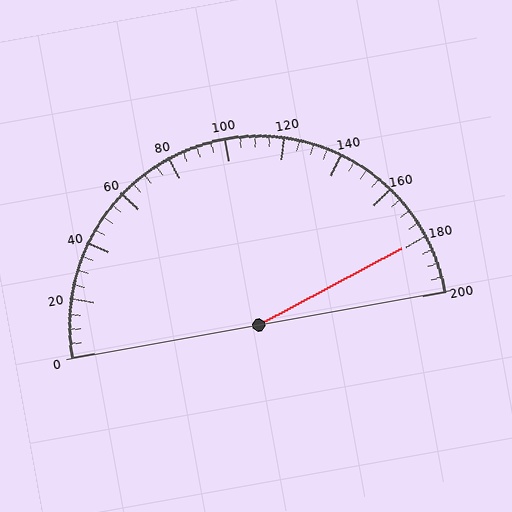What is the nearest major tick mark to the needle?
The nearest major tick mark is 180.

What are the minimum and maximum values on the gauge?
The gauge ranges from 0 to 200.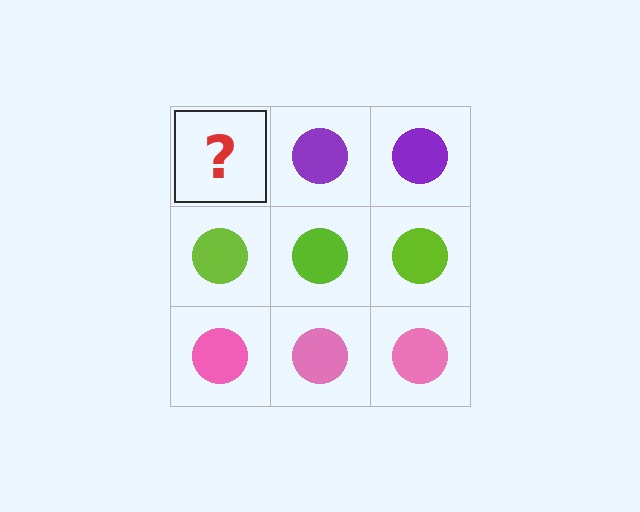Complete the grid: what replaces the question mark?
The question mark should be replaced with a purple circle.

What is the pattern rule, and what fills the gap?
The rule is that each row has a consistent color. The gap should be filled with a purple circle.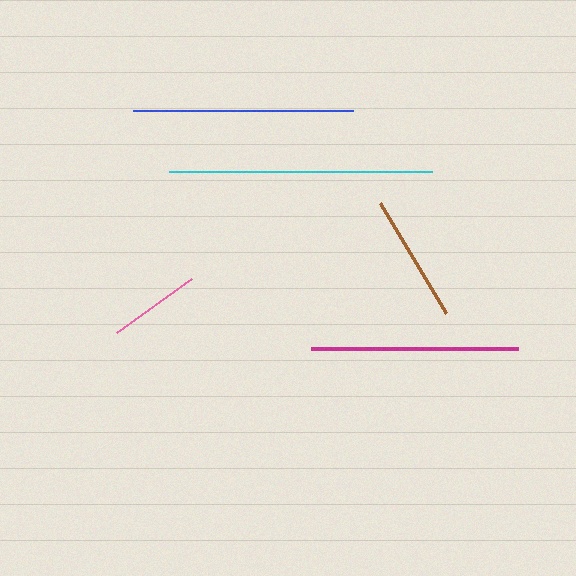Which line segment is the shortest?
The pink line is the shortest at approximately 93 pixels.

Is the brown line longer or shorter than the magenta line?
The magenta line is longer than the brown line.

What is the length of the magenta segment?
The magenta segment is approximately 207 pixels long.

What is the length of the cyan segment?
The cyan segment is approximately 263 pixels long.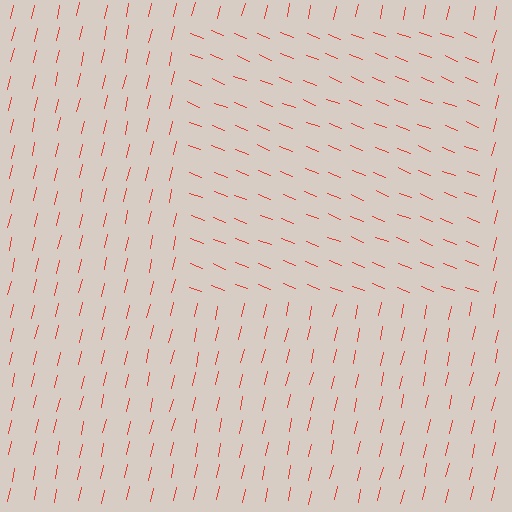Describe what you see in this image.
The image is filled with small red line segments. A rectangle region in the image has lines oriented differently from the surrounding lines, creating a visible texture boundary.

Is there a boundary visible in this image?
Yes, there is a texture boundary formed by a change in line orientation.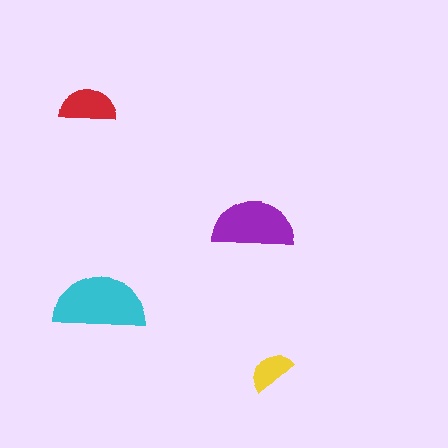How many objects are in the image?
There are 4 objects in the image.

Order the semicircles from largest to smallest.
the cyan one, the purple one, the red one, the yellow one.